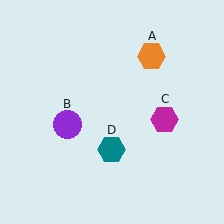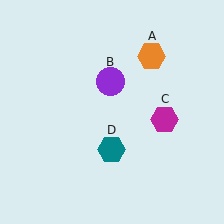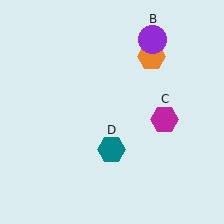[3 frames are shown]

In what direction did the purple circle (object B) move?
The purple circle (object B) moved up and to the right.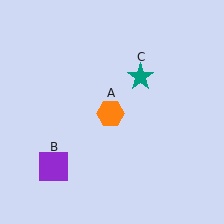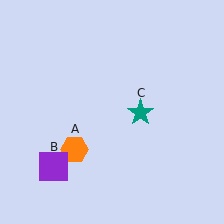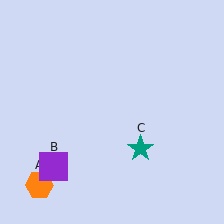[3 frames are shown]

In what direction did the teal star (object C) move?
The teal star (object C) moved down.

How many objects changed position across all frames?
2 objects changed position: orange hexagon (object A), teal star (object C).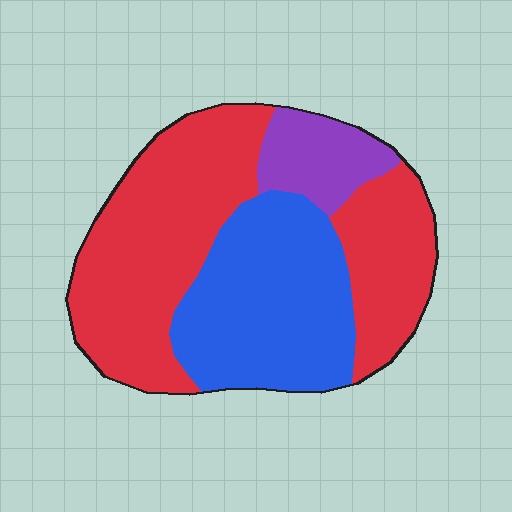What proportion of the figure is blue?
Blue covers roughly 35% of the figure.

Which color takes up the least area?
Purple, at roughly 10%.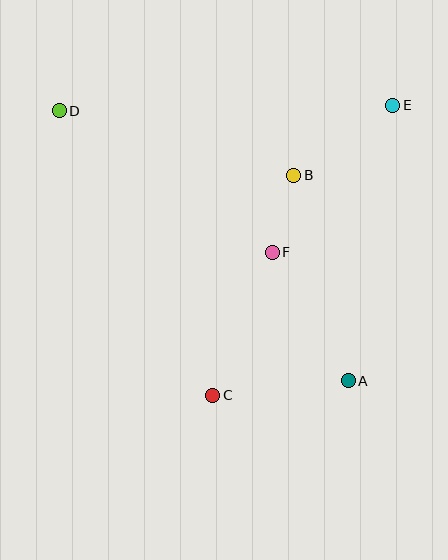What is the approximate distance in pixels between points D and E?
The distance between D and E is approximately 334 pixels.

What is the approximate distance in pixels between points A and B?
The distance between A and B is approximately 213 pixels.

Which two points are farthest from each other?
Points A and D are farthest from each other.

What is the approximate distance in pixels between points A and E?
The distance between A and E is approximately 279 pixels.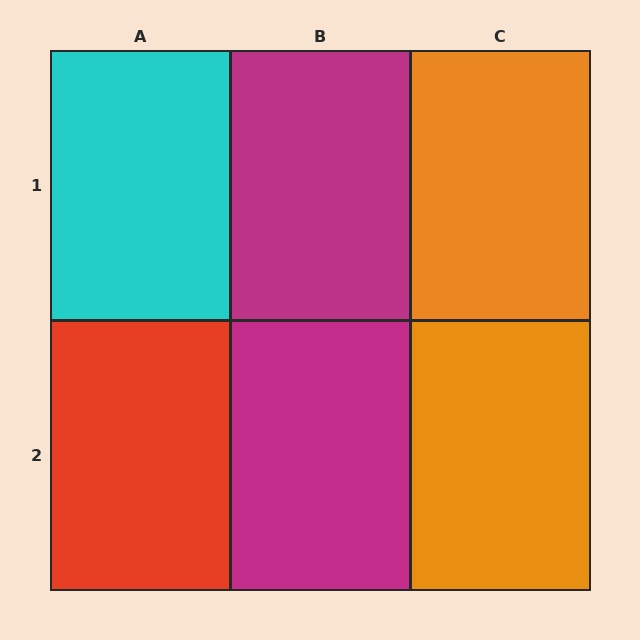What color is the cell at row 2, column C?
Orange.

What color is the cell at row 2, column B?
Magenta.